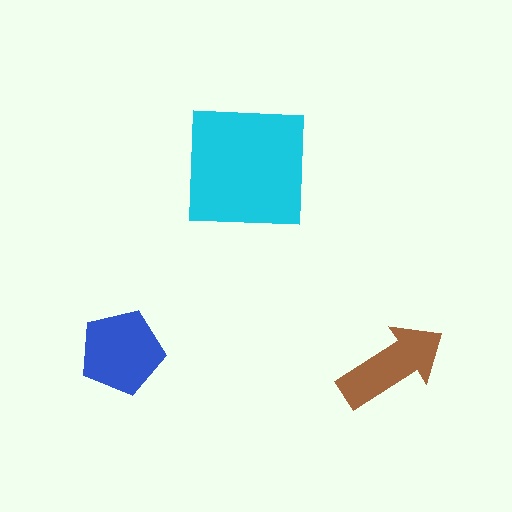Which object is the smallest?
The brown arrow.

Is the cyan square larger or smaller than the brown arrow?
Larger.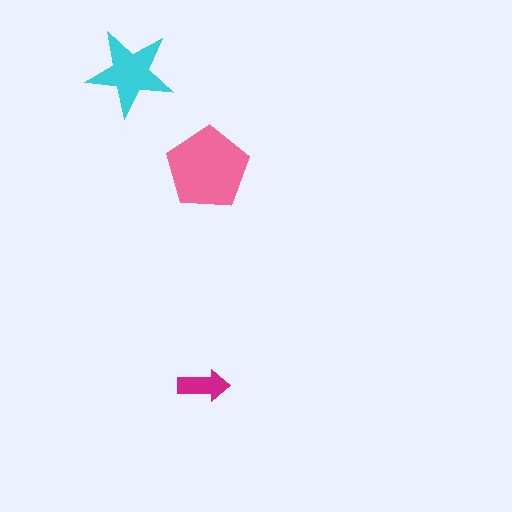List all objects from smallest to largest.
The magenta arrow, the cyan star, the pink pentagon.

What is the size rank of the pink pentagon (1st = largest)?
1st.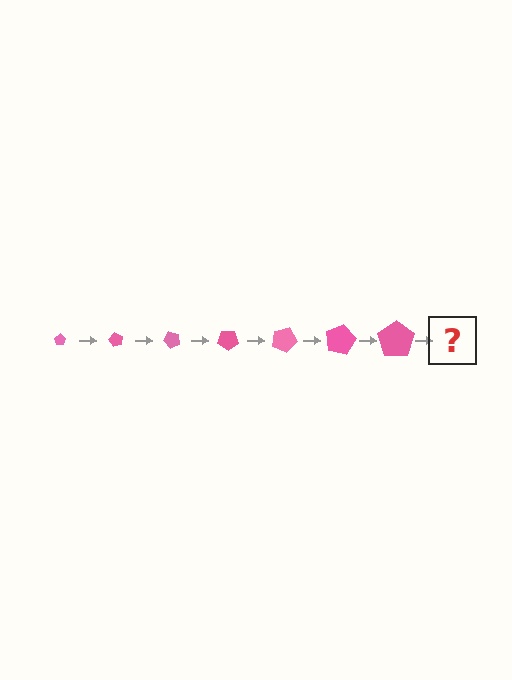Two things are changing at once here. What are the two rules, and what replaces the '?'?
The two rules are that the pentagon grows larger each step and it rotates 60 degrees each step. The '?' should be a pentagon, larger than the previous one and rotated 420 degrees from the start.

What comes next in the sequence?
The next element should be a pentagon, larger than the previous one and rotated 420 degrees from the start.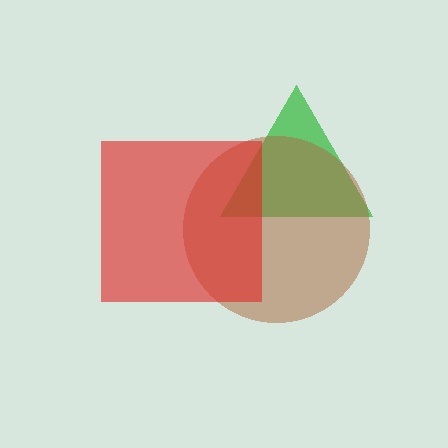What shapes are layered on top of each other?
The layered shapes are: a green triangle, a brown circle, a red square.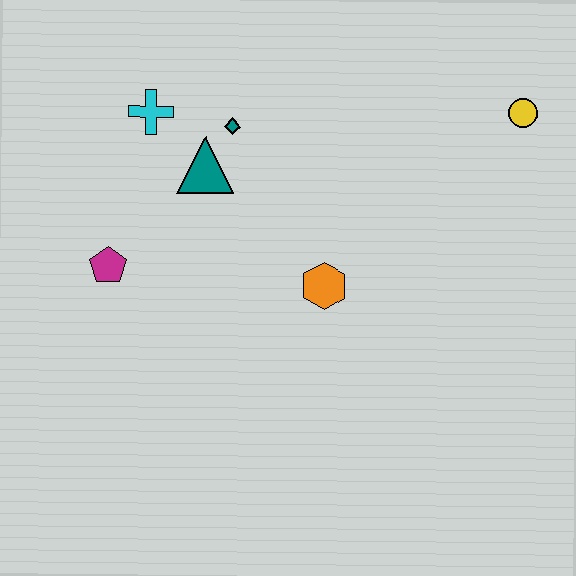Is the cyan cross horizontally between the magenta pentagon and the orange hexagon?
Yes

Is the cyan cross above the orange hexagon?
Yes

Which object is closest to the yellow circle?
The orange hexagon is closest to the yellow circle.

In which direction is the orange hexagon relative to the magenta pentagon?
The orange hexagon is to the right of the magenta pentagon.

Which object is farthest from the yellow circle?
The magenta pentagon is farthest from the yellow circle.